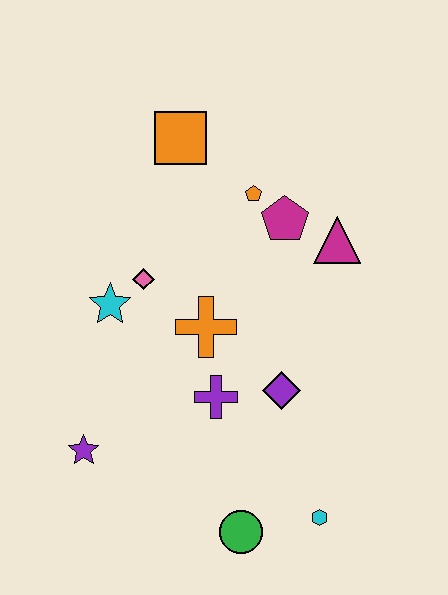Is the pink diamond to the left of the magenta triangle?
Yes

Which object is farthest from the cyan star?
The cyan hexagon is farthest from the cyan star.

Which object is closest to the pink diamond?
The cyan star is closest to the pink diamond.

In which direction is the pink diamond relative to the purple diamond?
The pink diamond is to the left of the purple diamond.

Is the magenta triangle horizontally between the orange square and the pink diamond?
No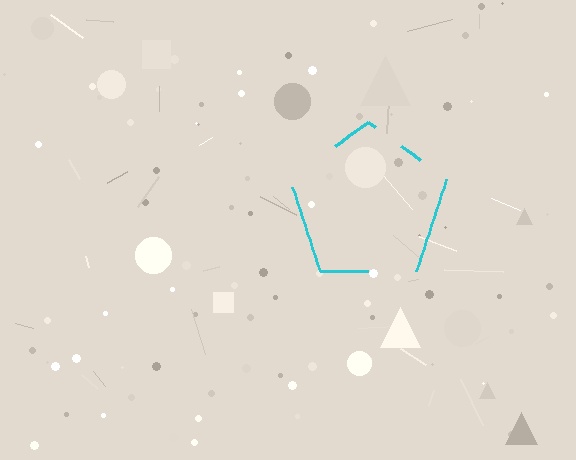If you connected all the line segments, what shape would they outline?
They would outline a pentagon.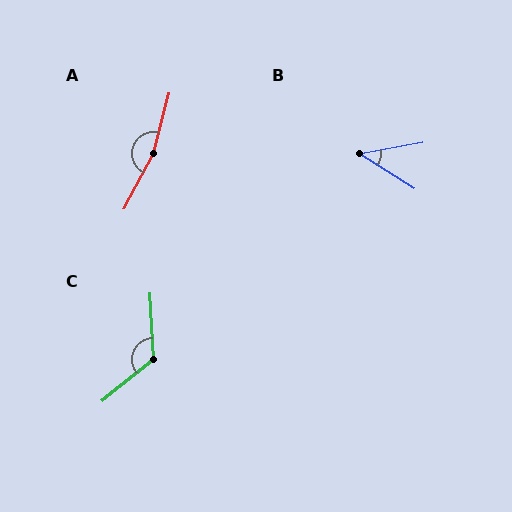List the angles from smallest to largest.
B (42°), C (126°), A (166°).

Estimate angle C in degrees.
Approximately 126 degrees.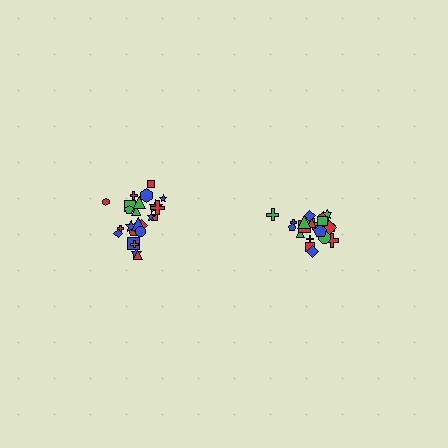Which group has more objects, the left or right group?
The left group.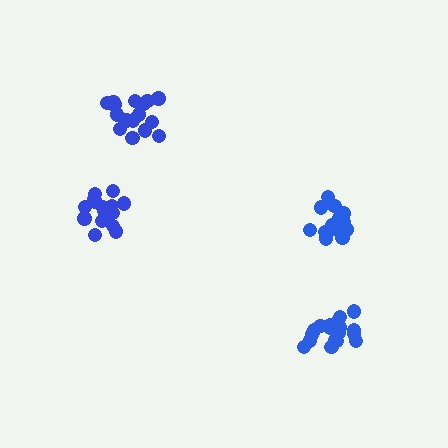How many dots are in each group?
Group 1: 16 dots, Group 2: 19 dots, Group 3: 16 dots, Group 4: 16 dots (67 total).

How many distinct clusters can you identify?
There are 4 distinct clusters.